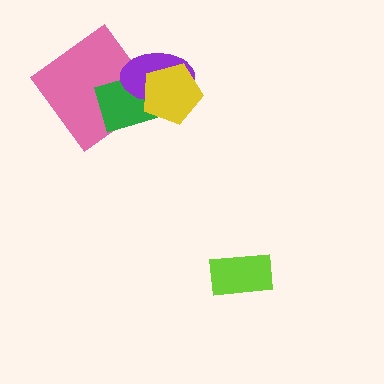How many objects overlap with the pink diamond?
2 objects overlap with the pink diamond.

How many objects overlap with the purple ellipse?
3 objects overlap with the purple ellipse.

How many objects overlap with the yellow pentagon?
2 objects overlap with the yellow pentagon.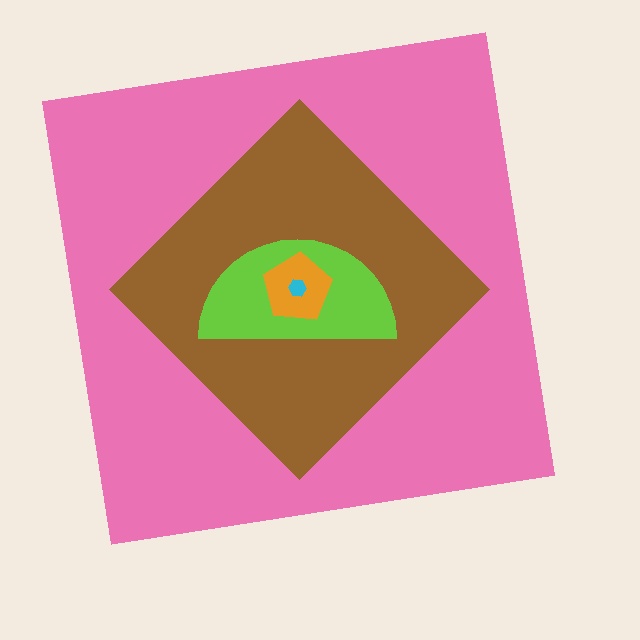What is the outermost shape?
The pink square.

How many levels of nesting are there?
5.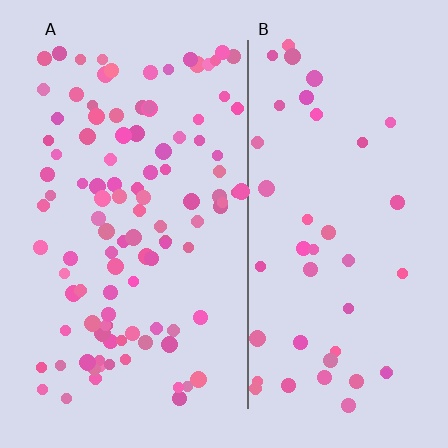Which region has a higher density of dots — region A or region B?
A (the left).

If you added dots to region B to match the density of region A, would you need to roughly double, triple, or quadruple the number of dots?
Approximately double.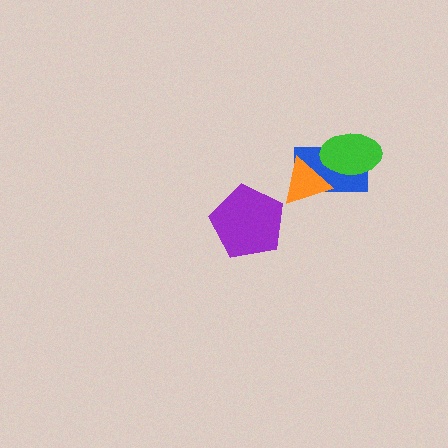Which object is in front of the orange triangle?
The green ellipse is in front of the orange triangle.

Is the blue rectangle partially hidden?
Yes, it is partially covered by another shape.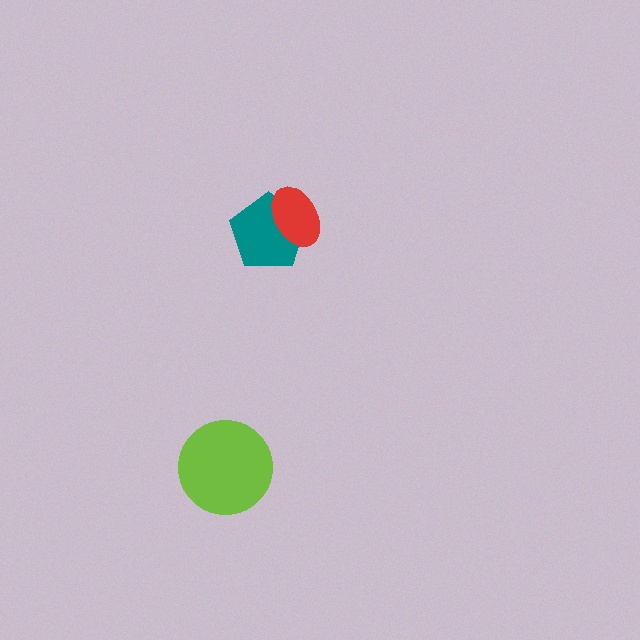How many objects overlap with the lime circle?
0 objects overlap with the lime circle.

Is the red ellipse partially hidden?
No, no other shape covers it.